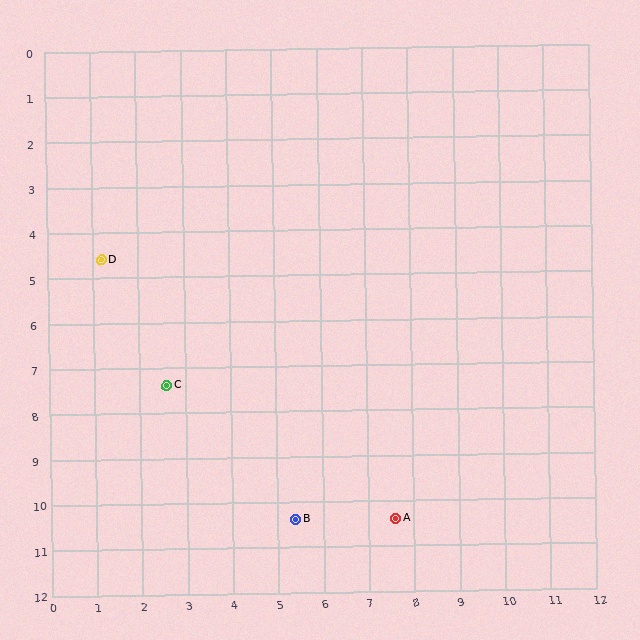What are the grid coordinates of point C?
Point C is at approximately (2.6, 7.4).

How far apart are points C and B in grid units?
Points C and B are about 4.1 grid units apart.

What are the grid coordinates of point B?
Point B is at approximately (5.4, 10.4).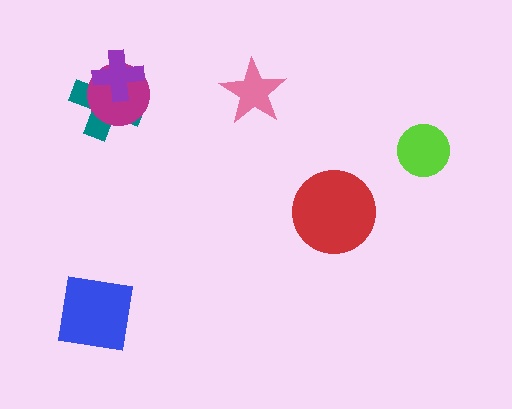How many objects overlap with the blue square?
0 objects overlap with the blue square.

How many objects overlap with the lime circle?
0 objects overlap with the lime circle.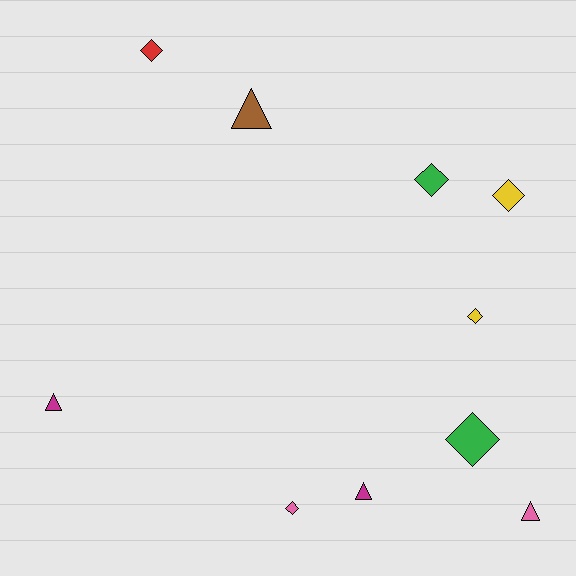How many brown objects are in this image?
There is 1 brown object.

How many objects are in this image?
There are 10 objects.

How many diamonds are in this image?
There are 6 diamonds.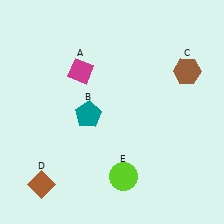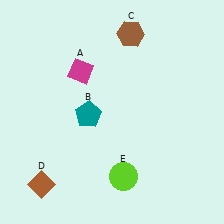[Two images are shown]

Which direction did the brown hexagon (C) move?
The brown hexagon (C) moved left.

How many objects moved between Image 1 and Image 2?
1 object moved between the two images.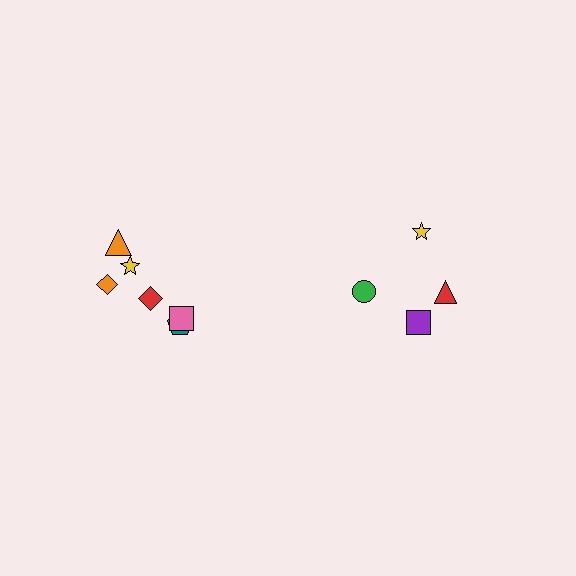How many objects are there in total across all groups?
There are 10 objects.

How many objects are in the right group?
There are 4 objects.